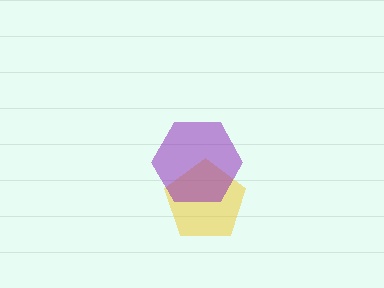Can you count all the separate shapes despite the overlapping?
Yes, there are 2 separate shapes.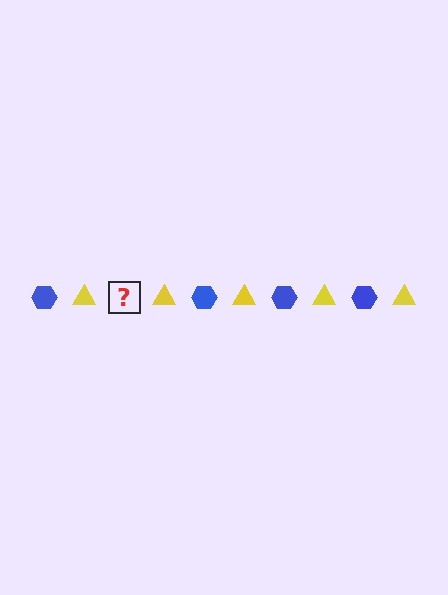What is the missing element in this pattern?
The missing element is a blue hexagon.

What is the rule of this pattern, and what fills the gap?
The rule is that the pattern alternates between blue hexagon and yellow triangle. The gap should be filled with a blue hexagon.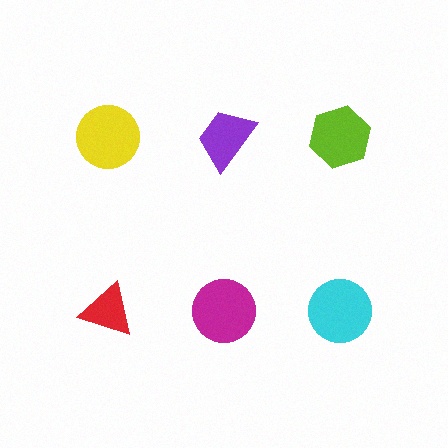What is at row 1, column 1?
A yellow circle.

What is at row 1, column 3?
A lime hexagon.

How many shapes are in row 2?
3 shapes.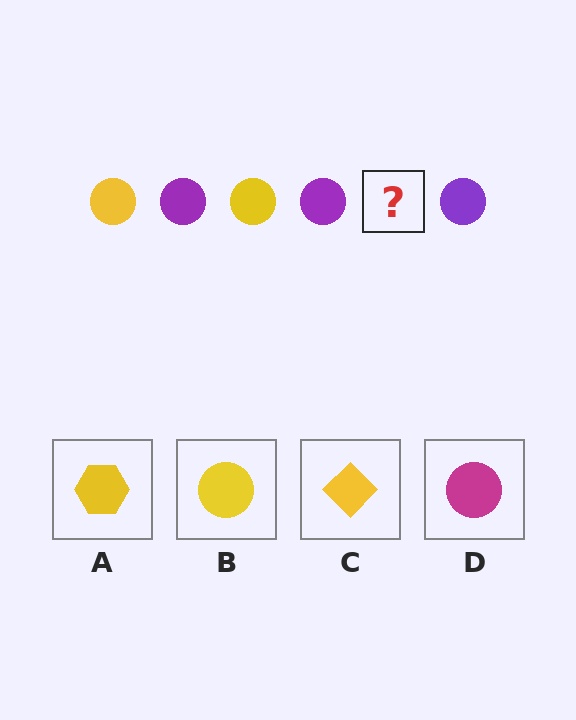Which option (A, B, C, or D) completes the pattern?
B.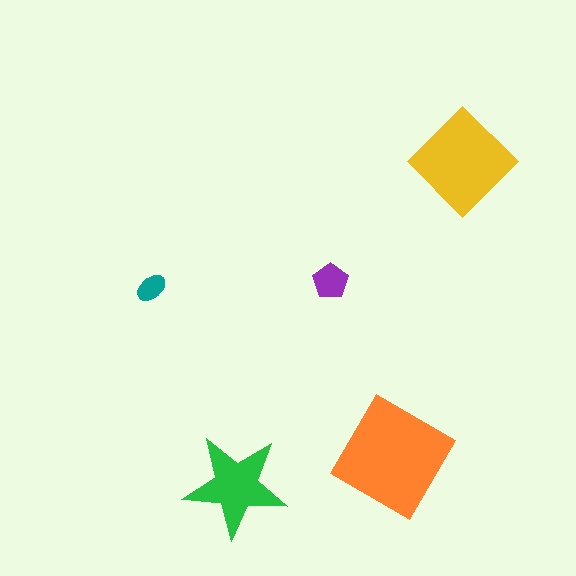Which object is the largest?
The orange diamond.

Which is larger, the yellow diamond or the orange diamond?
The orange diamond.